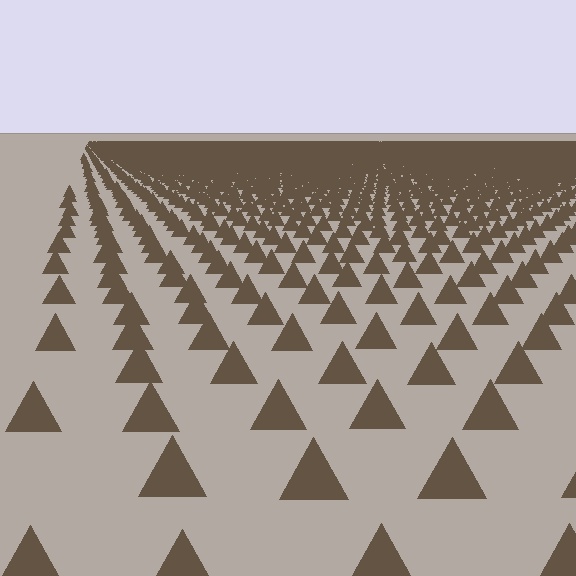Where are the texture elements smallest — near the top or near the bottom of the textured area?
Near the top.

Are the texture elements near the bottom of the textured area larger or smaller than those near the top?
Larger. Near the bottom, elements are closer to the viewer and appear at a bigger on-screen size.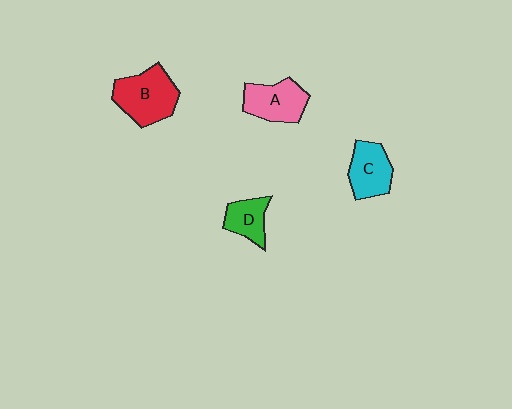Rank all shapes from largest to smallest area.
From largest to smallest: B (red), A (pink), C (cyan), D (green).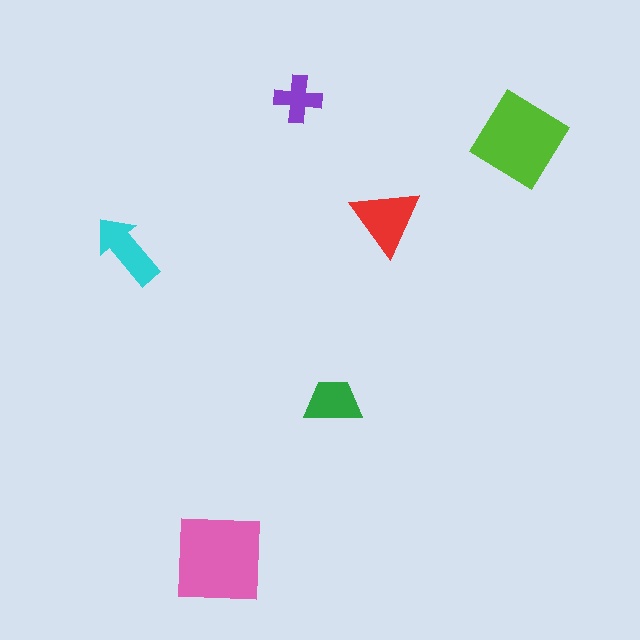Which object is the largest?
The pink square.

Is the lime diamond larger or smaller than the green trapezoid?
Larger.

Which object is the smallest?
The purple cross.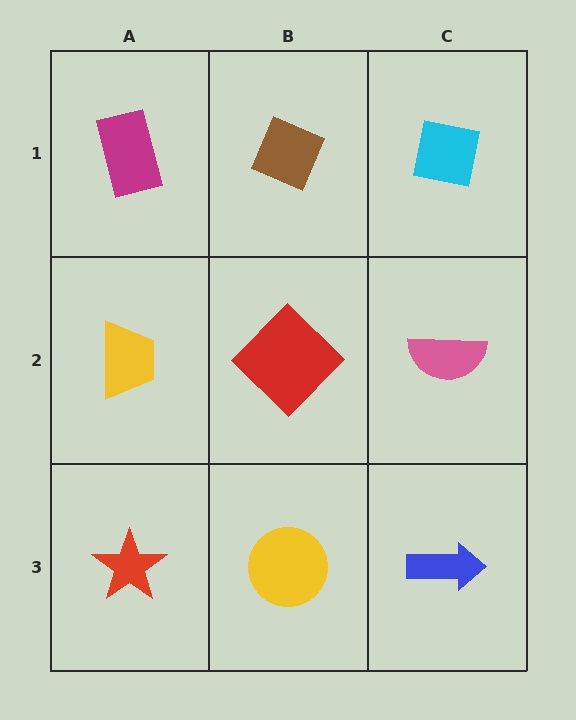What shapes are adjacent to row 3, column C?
A pink semicircle (row 2, column C), a yellow circle (row 3, column B).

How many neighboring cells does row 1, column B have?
3.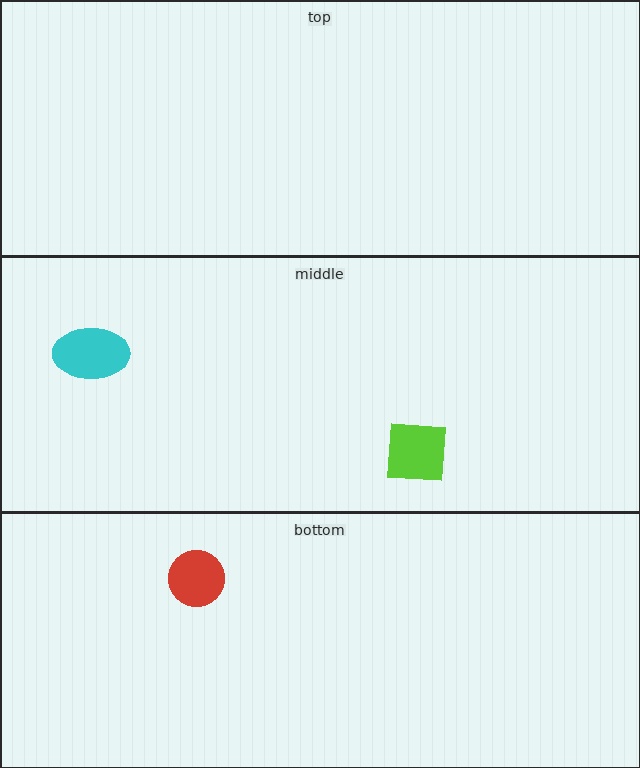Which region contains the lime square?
The middle region.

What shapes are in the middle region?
The lime square, the cyan ellipse.